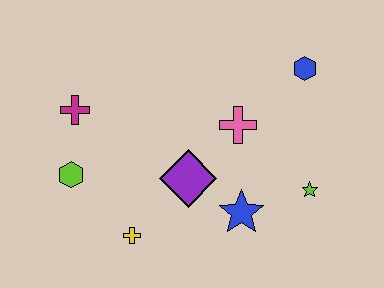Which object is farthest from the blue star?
The magenta cross is farthest from the blue star.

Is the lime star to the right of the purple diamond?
Yes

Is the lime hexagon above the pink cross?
No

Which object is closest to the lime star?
The blue star is closest to the lime star.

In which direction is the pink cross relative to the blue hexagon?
The pink cross is to the left of the blue hexagon.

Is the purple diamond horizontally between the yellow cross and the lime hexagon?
No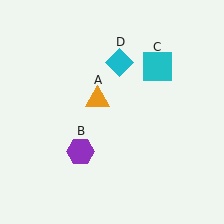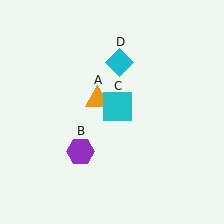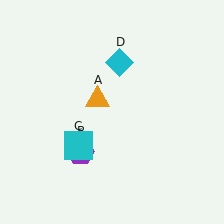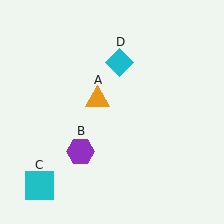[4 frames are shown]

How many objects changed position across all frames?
1 object changed position: cyan square (object C).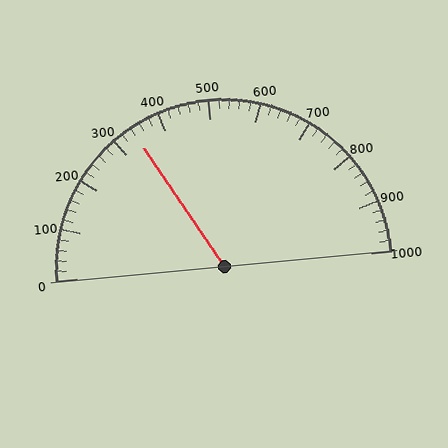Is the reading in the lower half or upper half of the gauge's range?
The reading is in the lower half of the range (0 to 1000).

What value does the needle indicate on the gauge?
The needle indicates approximately 340.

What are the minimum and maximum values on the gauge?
The gauge ranges from 0 to 1000.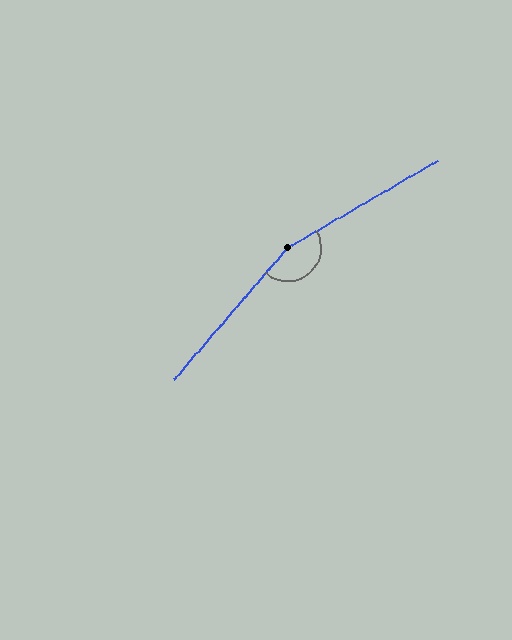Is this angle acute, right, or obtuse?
It is obtuse.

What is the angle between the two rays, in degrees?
Approximately 161 degrees.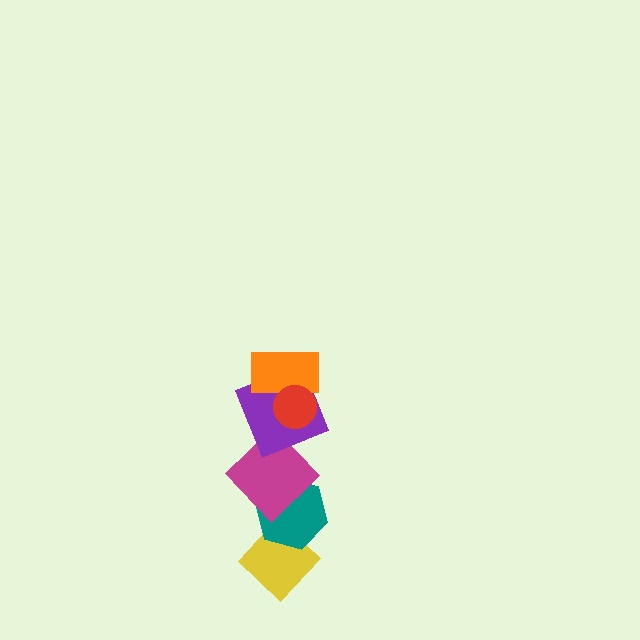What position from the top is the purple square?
The purple square is 3rd from the top.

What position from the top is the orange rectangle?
The orange rectangle is 2nd from the top.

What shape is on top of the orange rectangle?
The red circle is on top of the orange rectangle.